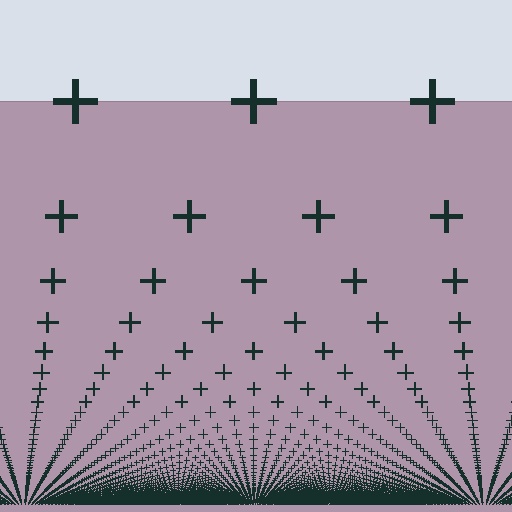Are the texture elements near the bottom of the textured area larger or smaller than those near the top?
Smaller. The gradient is inverted — elements near the bottom are smaller and denser.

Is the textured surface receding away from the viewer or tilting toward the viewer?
The surface appears to tilt toward the viewer. Texture elements get larger and sparser toward the top.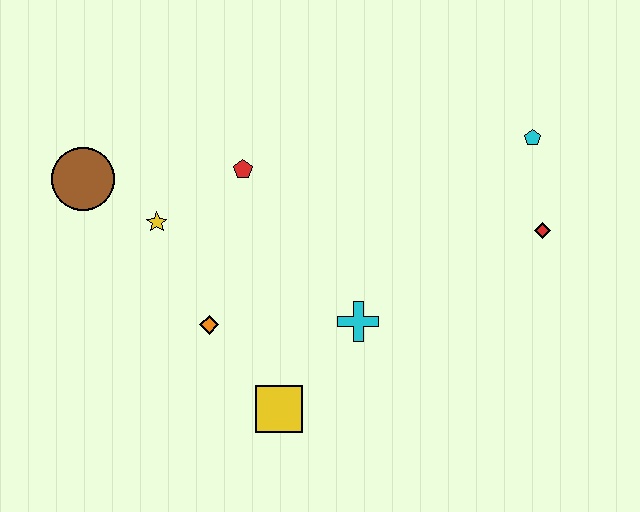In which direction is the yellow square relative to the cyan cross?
The yellow square is below the cyan cross.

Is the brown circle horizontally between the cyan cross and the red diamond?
No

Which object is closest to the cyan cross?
The yellow square is closest to the cyan cross.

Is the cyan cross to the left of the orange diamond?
No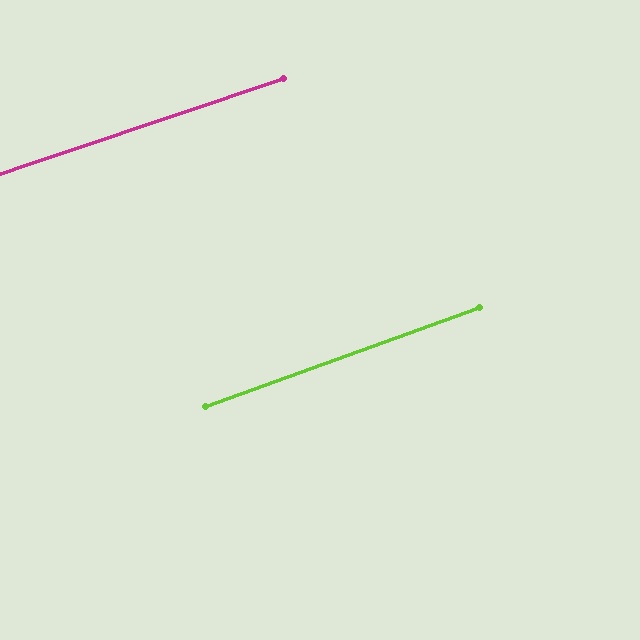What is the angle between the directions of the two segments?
Approximately 1 degree.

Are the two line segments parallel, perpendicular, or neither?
Parallel — their directions differ by only 1.4°.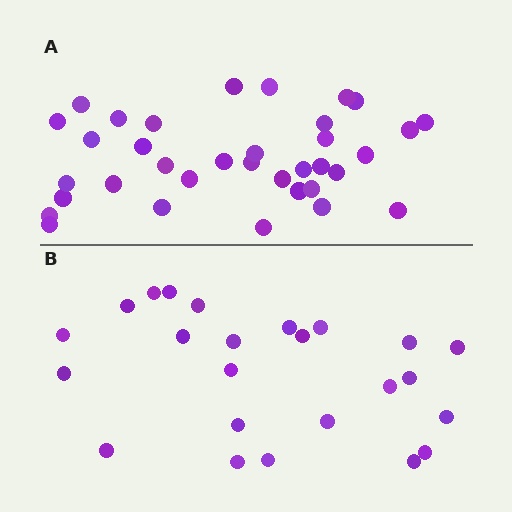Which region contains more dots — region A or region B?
Region A (the top region) has more dots.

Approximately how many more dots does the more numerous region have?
Region A has roughly 12 or so more dots than region B.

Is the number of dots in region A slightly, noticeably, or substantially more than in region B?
Region A has substantially more. The ratio is roughly 1.5 to 1.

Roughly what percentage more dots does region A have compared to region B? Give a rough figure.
About 45% more.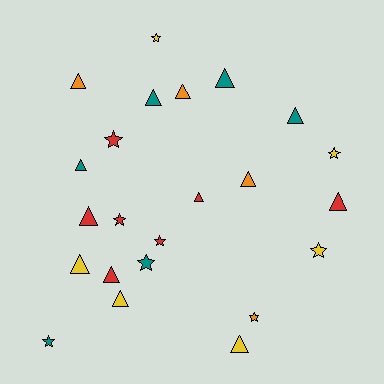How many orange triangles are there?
There are 3 orange triangles.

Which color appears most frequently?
Red, with 7 objects.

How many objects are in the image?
There are 23 objects.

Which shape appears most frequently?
Triangle, with 14 objects.